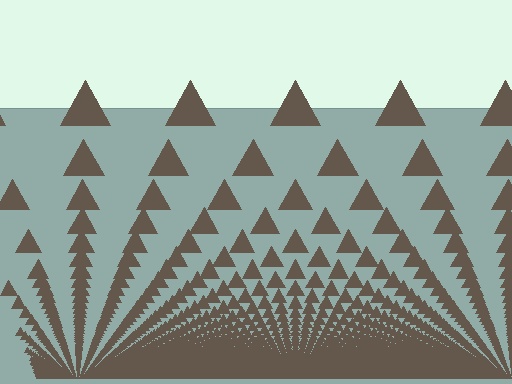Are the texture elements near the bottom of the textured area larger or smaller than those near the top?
Smaller. The gradient is inverted — elements near the bottom are smaller and denser.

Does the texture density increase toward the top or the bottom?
Density increases toward the bottom.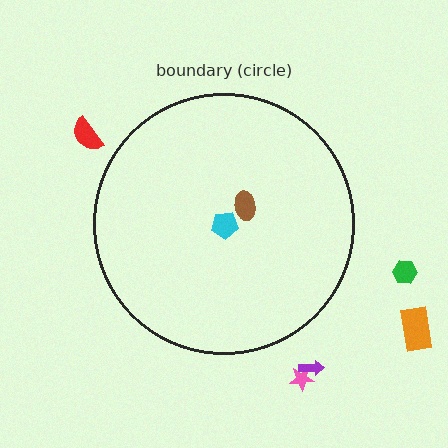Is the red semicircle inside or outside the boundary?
Outside.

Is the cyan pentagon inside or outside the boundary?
Inside.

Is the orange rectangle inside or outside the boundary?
Outside.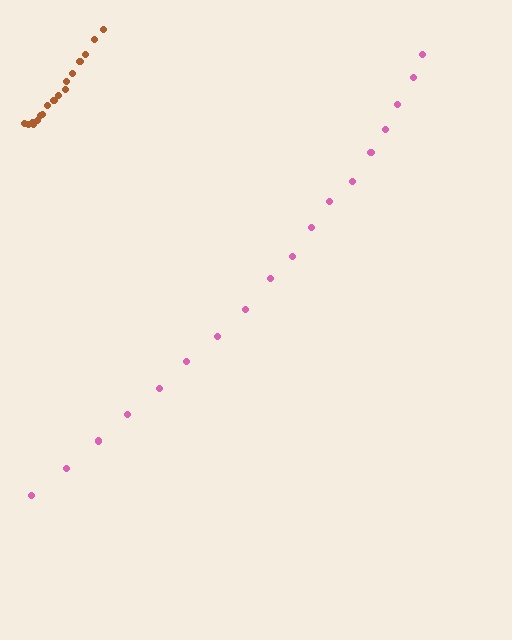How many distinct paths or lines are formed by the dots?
There are 2 distinct paths.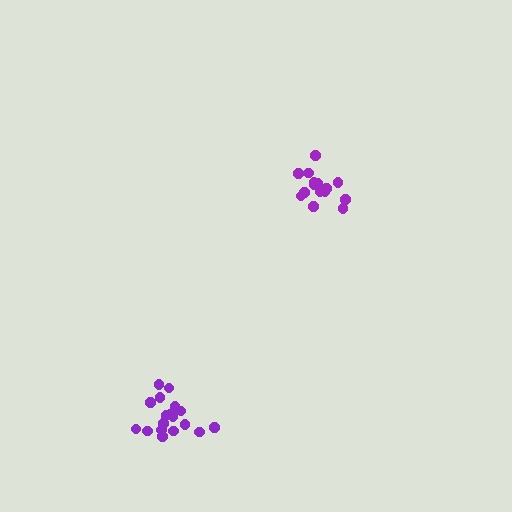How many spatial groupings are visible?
There are 2 spatial groupings.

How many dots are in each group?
Group 1: 19 dots, Group 2: 15 dots (34 total).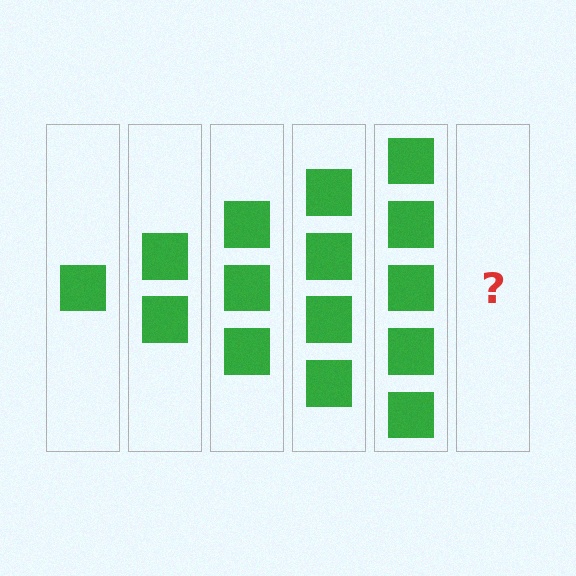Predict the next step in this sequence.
The next step is 6 squares.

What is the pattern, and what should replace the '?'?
The pattern is that each step adds one more square. The '?' should be 6 squares.